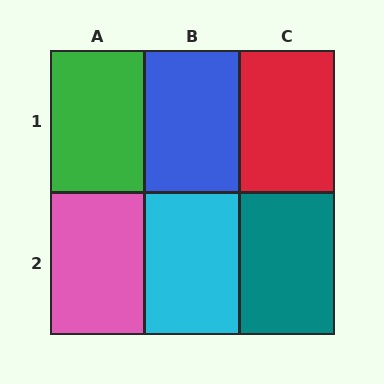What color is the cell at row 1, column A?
Green.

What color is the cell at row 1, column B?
Blue.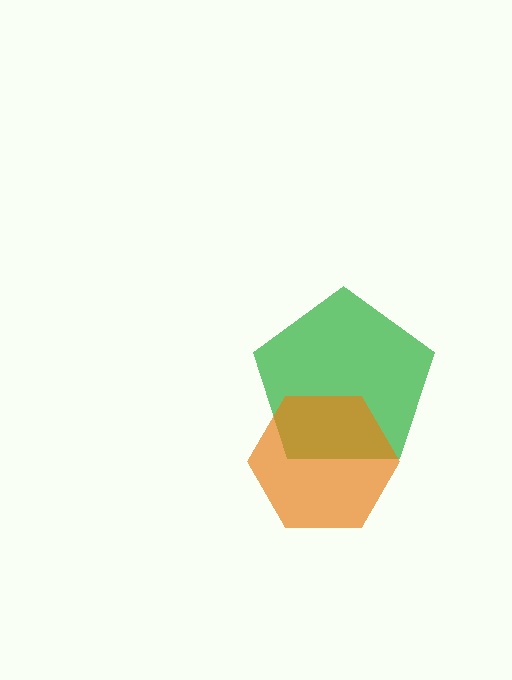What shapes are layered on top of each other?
The layered shapes are: a green pentagon, an orange hexagon.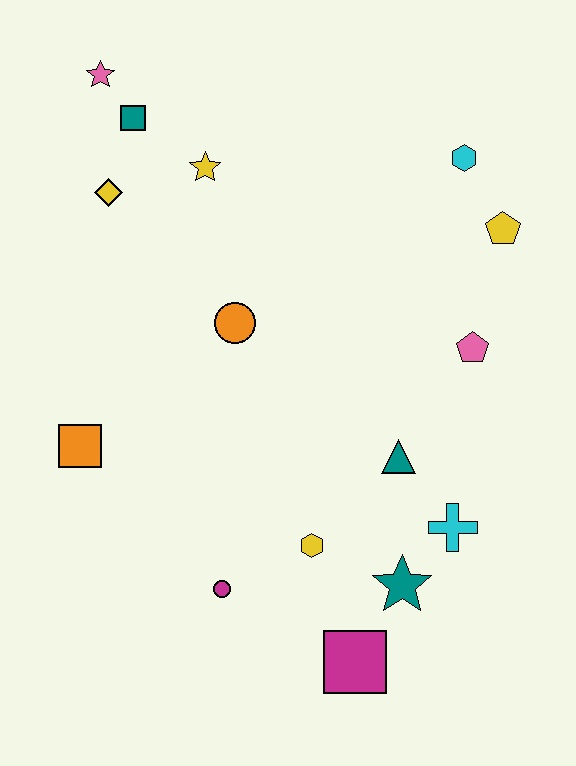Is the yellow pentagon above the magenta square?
Yes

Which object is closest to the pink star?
The teal square is closest to the pink star.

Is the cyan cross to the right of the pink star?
Yes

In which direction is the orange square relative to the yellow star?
The orange square is below the yellow star.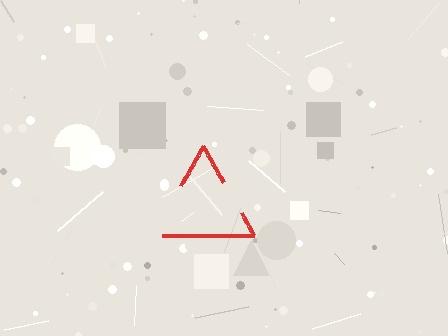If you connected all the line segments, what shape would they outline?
They would outline a triangle.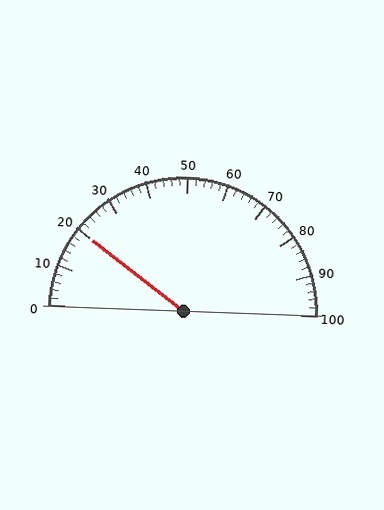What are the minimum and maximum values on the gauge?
The gauge ranges from 0 to 100.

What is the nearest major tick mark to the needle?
The nearest major tick mark is 20.